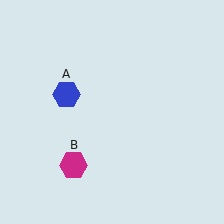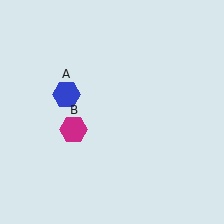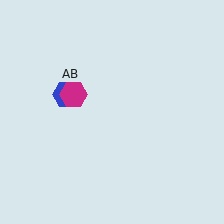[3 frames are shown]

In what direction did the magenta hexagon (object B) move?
The magenta hexagon (object B) moved up.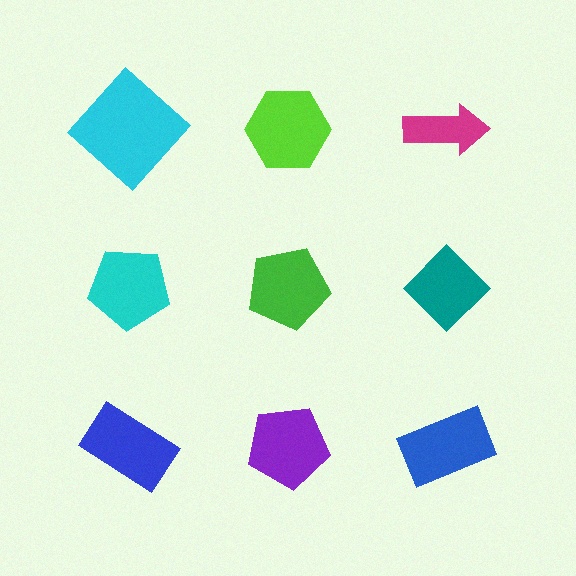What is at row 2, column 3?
A teal diamond.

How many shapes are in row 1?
3 shapes.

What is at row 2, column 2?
A green pentagon.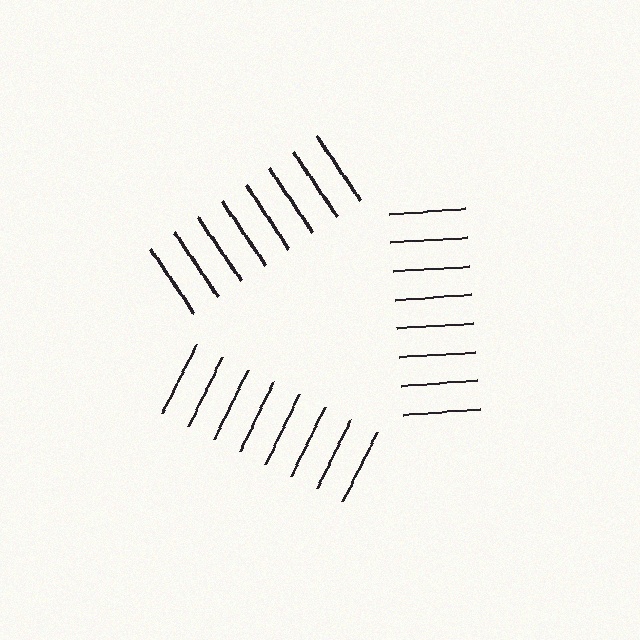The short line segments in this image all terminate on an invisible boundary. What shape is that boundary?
An illusory triangle — the line segments terminate on its edges but no continuous stroke is drawn.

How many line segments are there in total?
24 — 8 along each of the 3 edges.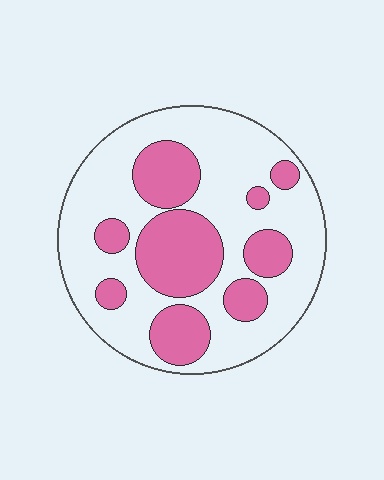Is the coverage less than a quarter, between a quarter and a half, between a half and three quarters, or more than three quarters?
Between a quarter and a half.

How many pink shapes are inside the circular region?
9.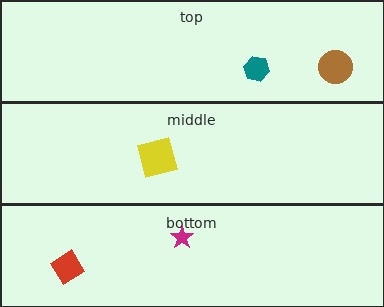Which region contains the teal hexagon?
The top region.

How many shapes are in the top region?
2.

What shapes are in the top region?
The brown circle, the teal hexagon.